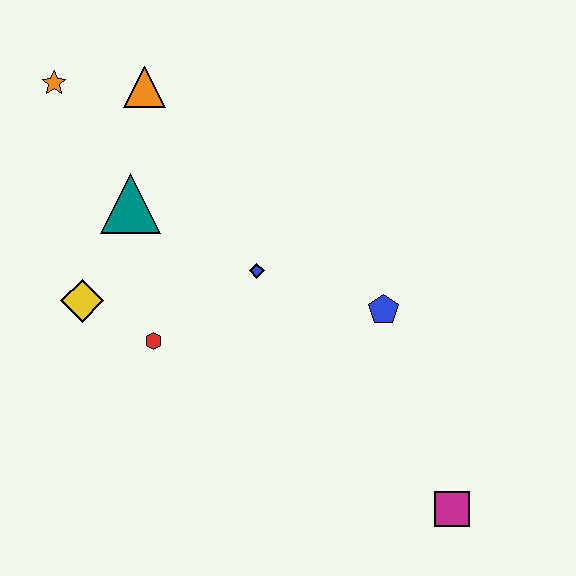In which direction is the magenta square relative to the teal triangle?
The magenta square is to the right of the teal triangle.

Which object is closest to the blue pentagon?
The blue diamond is closest to the blue pentagon.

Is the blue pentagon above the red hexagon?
Yes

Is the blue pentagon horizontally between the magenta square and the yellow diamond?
Yes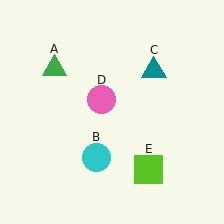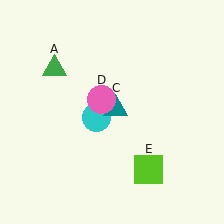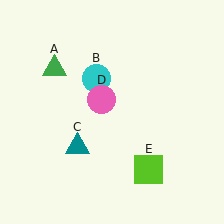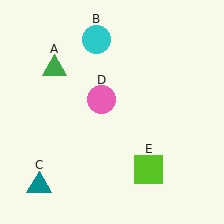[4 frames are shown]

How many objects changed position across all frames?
2 objects changed position: cyan circle (object B), teal triangle (object C).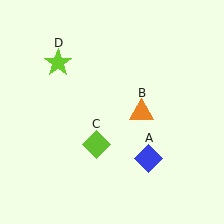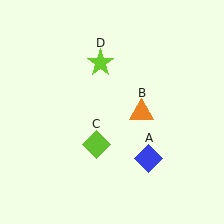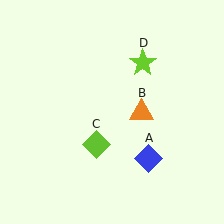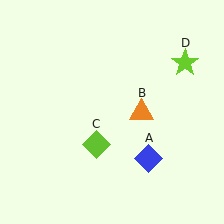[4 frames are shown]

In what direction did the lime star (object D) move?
The lime star (object D) moved right.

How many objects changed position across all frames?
1 object changed position: lime star (object D).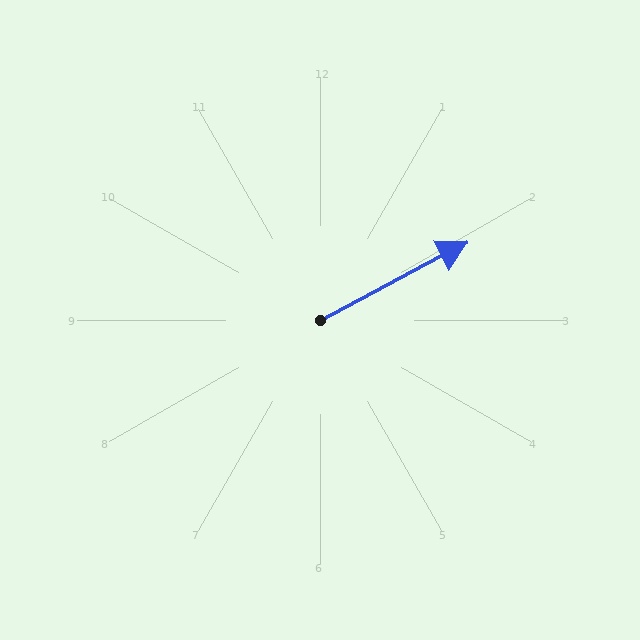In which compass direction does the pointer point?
Northeast.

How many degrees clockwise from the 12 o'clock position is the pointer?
Approximately 62 degrees.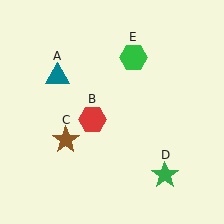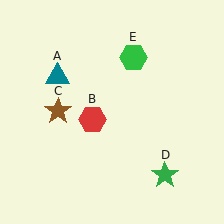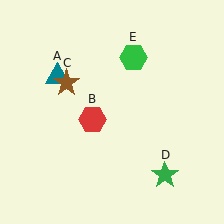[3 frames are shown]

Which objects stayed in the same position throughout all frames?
Teal triangle (object A) and red hexagon (object B) and green star (object D) and green hexagon (object E) remained stationary.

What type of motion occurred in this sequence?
The brown star (object C) rotated clockwise around the center of the scene.